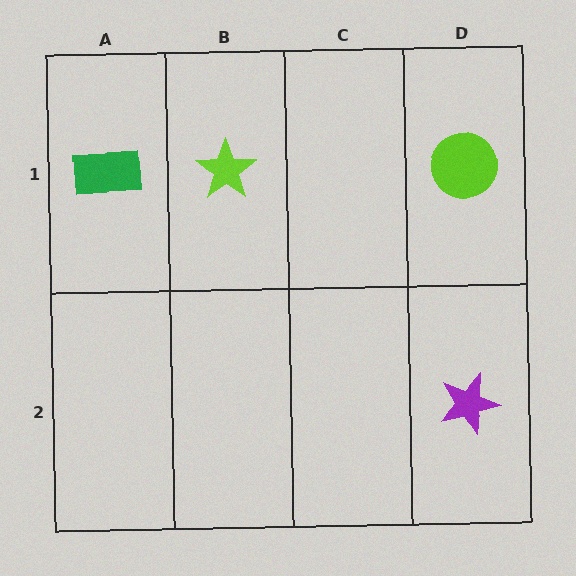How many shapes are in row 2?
1 shape.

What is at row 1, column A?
A green rectangle.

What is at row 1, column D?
A lime circle.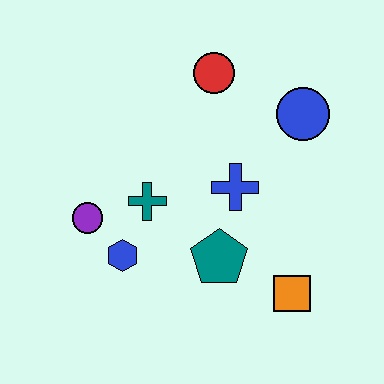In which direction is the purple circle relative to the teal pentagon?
The purple circle is to the left of the teal pentagon.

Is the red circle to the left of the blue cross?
Yes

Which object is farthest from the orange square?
The red circle is farthest from the orange square.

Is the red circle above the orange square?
Yes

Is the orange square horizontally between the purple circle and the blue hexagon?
No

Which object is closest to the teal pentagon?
The blue cross is closest to the teal pentagon.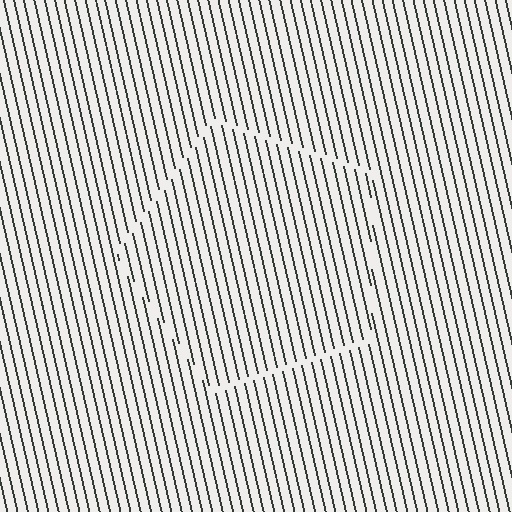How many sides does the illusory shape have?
5 sides — the line-ends trace a pentagon.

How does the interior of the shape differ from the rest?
The interior of the shape contains the same grating, shifted by half a period — the contour is defined by the phase discontinuity where line-ends from the inner and outer gratings abut.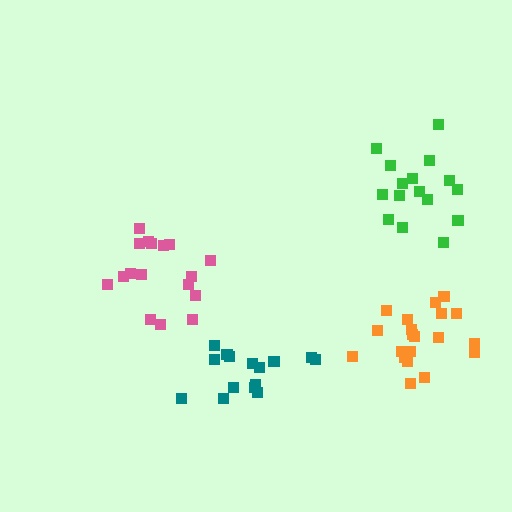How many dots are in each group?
Group 1: 15 dots, Group 2: 16 dots, Group 3: 17 dots, Group 4: 20 dots (68 total).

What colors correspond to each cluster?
The clusters are colored: teal, green, pink, orange.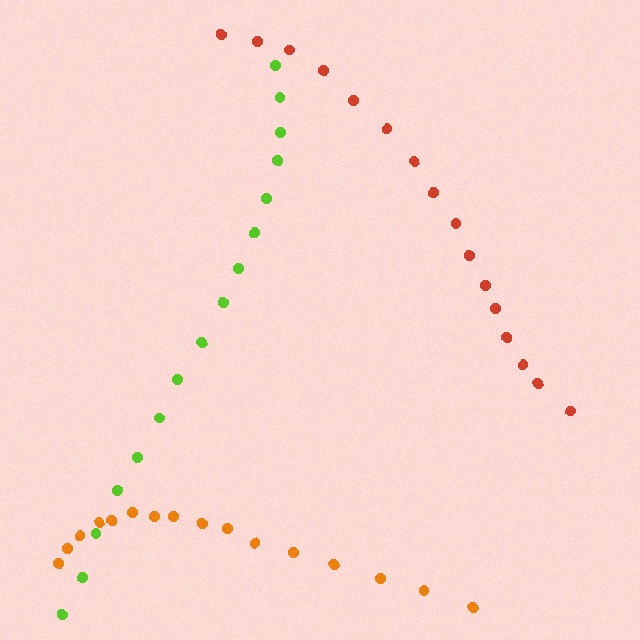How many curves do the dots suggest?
There are 3 distinct paths.